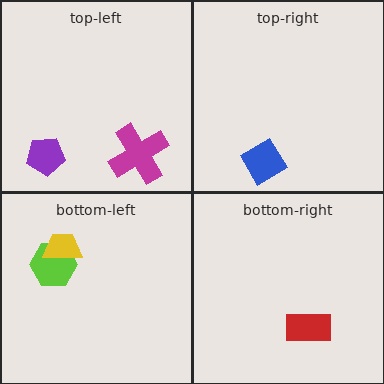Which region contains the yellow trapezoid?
The bottom-left region.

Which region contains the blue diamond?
The top-right region.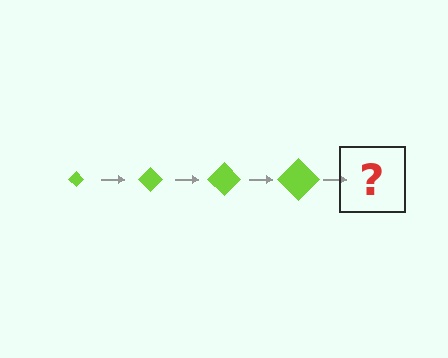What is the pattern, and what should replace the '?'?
The pattern is that the diamond gets progressively larger each step. The '?' should be a lime diamond, larger than the previous one.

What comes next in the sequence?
The next element should be a lime diamond, larger than the previous one.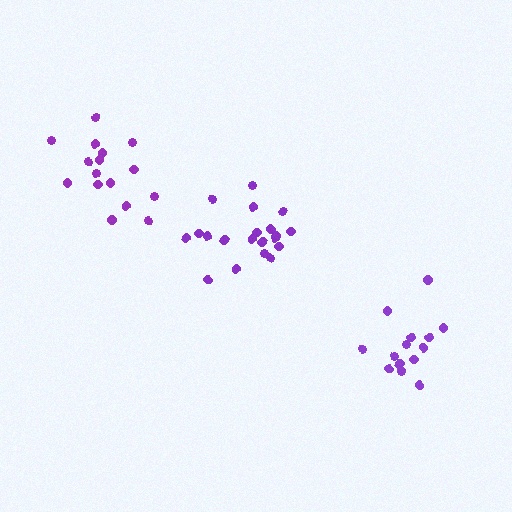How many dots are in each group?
Group 1: 20 dots, Group 2: 15 dots, Group 3: 16 dots (51 total).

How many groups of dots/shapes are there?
There are 3 groups.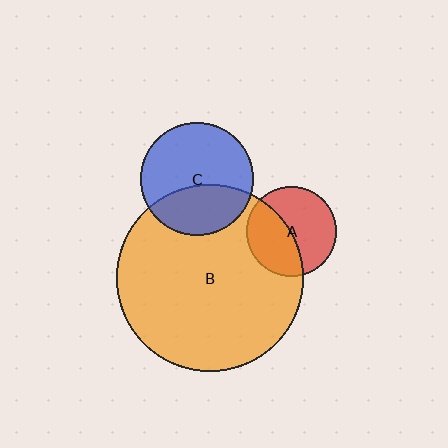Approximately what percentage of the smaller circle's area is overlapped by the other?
Approximately 35%.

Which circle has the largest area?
Circle B (orange).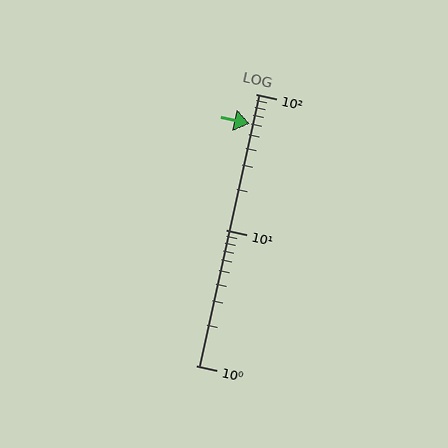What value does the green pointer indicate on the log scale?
The pointer indicates approximately 60.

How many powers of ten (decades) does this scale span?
The scale spans 2 decades, from 1 to 100.